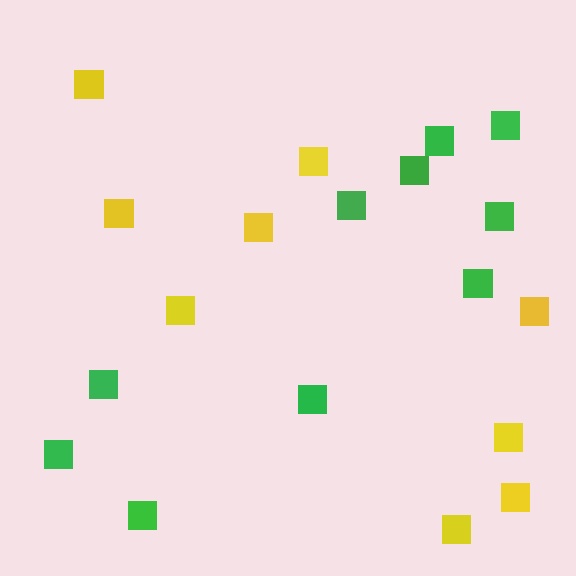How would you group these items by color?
There are 2 groups: one group of yellow squares (9) and one group of green squares (10).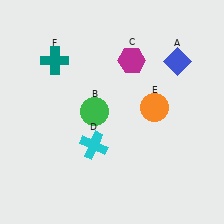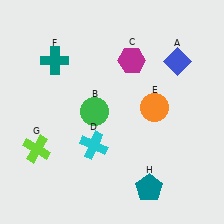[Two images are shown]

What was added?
A lime cross (G), a teal pentagon (H) were added in Image 2.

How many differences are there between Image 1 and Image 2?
There are 2 differences between the two images.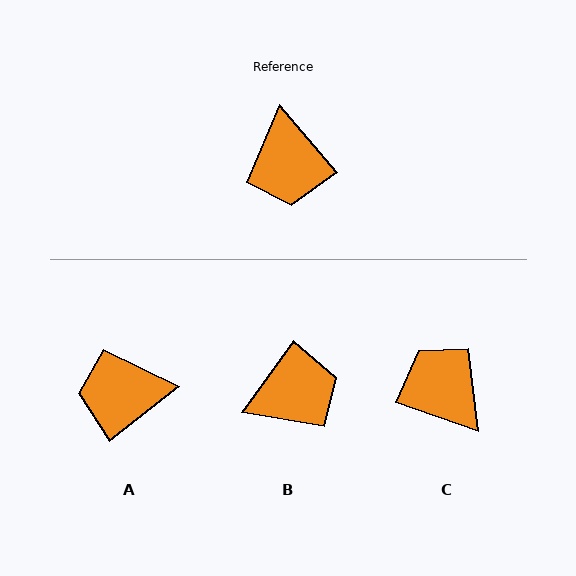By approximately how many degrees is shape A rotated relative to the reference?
Approximately 92 degrees clockwise.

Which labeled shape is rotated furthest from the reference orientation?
C, about 150 degrees away.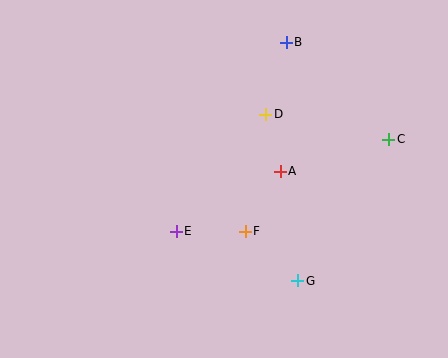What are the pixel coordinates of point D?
Point D is at (266, 114).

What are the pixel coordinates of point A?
Point A is at (280, 171).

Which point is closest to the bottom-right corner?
Point G is closest to the bottom-right corner.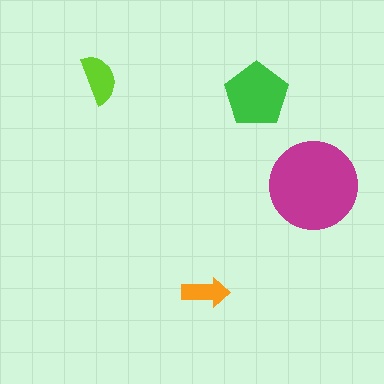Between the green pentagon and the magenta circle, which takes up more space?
The magenta circle.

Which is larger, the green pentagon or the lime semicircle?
The green pentagon.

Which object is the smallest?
The orange arrow.